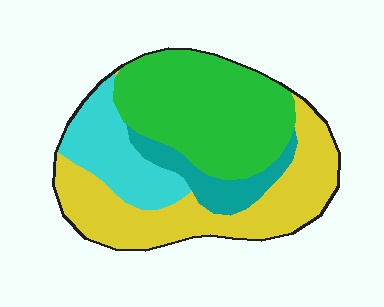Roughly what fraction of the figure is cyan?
Cyan takes up about one sixth (1/6) of the figure.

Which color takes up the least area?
Teal, at roughly 10%.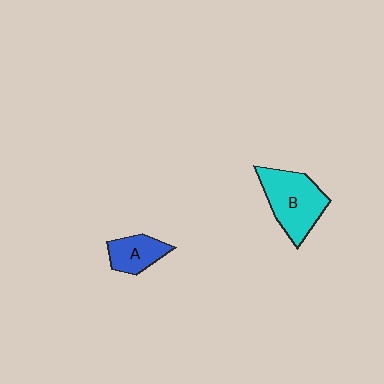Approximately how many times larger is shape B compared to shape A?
Approximately 1.8 times.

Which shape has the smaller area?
Shape A (blue).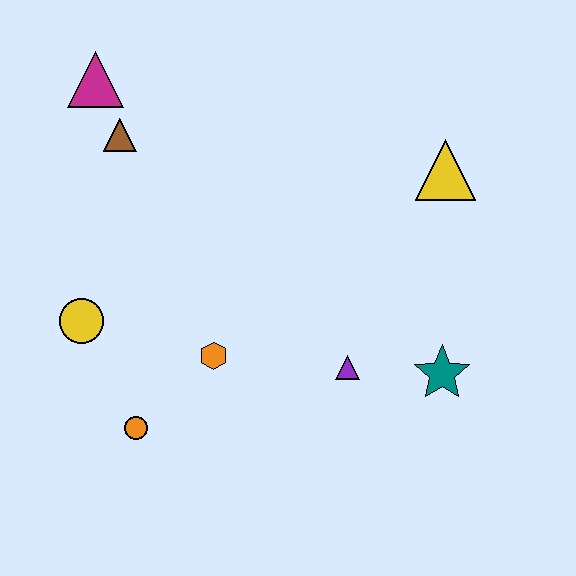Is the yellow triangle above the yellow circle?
Yes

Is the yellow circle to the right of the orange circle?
No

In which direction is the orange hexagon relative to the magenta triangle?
The orange hexagon is below the magenta triangle.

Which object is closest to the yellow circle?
The orange circle is closest to the yellow circle.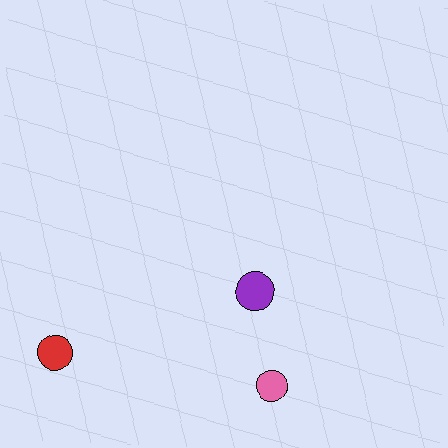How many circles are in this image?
There are 3 circles.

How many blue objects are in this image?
There are no blue objects.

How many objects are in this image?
There are 3 objects.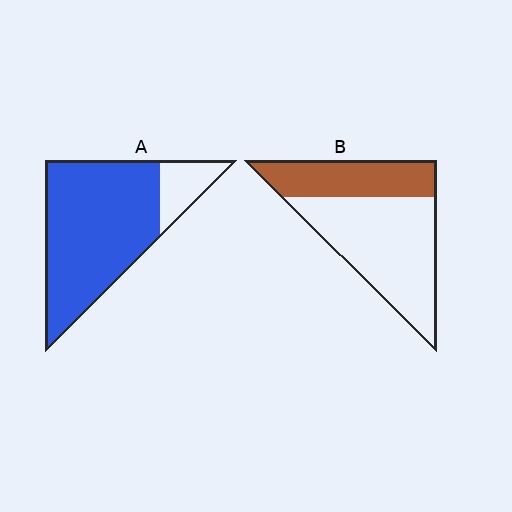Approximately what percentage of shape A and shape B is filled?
A is approximately 85% and B is approximately 35%.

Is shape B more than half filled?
No.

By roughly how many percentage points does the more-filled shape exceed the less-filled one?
By roughly 50 percentage points (A over B).